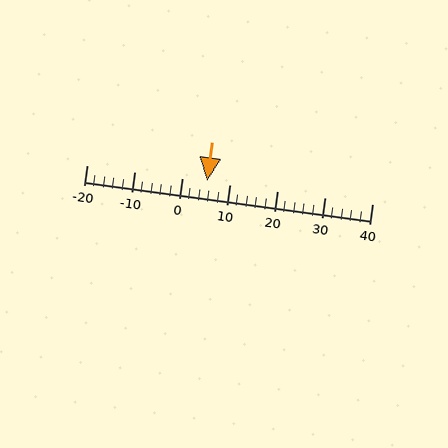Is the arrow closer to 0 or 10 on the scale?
The arrow is closer to 10.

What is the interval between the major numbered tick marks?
The major tick marks are spaced 10 units apart.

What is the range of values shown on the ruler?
The ruler shows values from -20 to 40.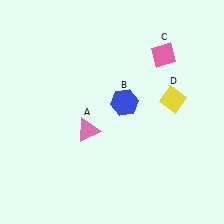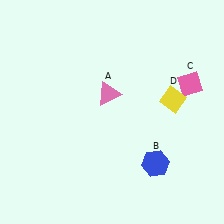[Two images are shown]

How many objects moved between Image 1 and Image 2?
3 objects moved between the two images.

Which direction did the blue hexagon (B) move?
The blue hexagon (B) moved down.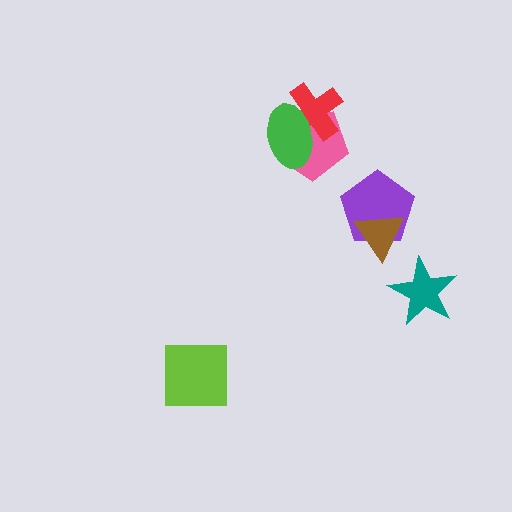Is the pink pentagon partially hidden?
Yes, it is partially covered by another shape.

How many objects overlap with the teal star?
0 objects overlap with the teal star.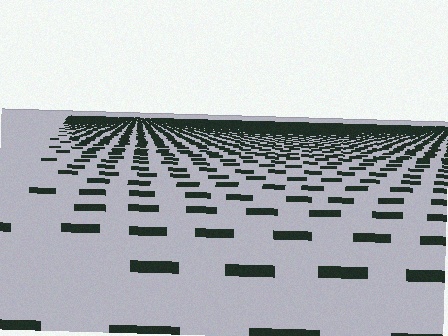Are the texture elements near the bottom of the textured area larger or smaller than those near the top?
Larger. Near the bottom, elements are closer to the viewer and appear at a bigger on-screen size.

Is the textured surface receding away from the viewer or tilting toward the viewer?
The surface is receding away from the viewer. Texture elements get smaller and denser toward the top.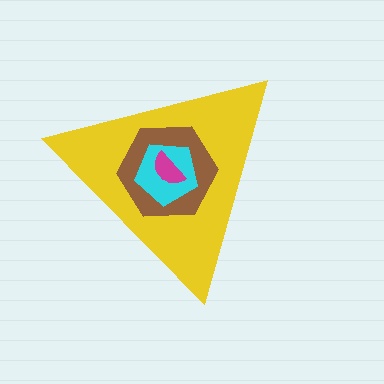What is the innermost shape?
The magenta semicircle.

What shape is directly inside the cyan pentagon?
The magenta semicircle.